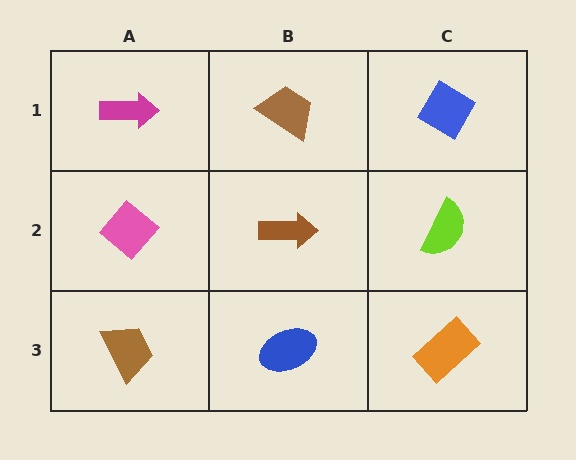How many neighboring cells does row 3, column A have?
2.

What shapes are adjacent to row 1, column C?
A lime semicircle (row 2, column C), a brown trapezoid (row 1, column B).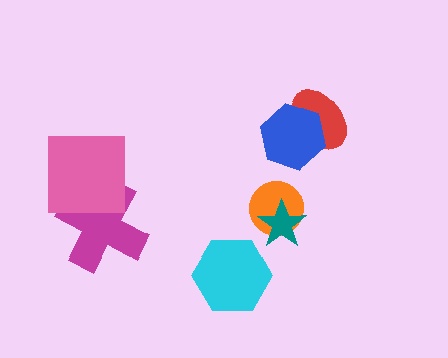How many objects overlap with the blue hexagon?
1 object overlaps with the blue hexagon.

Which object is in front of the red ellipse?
The blue hexagon is in front of the red ellipse.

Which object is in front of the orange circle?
The teal star is in front of the orange circle.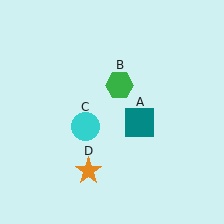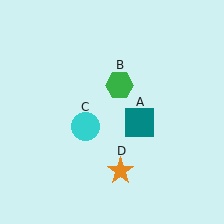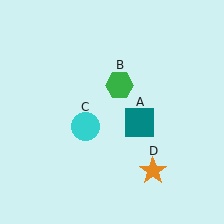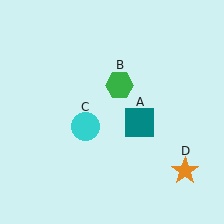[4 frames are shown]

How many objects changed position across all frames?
1 object changed position: orange star (object D).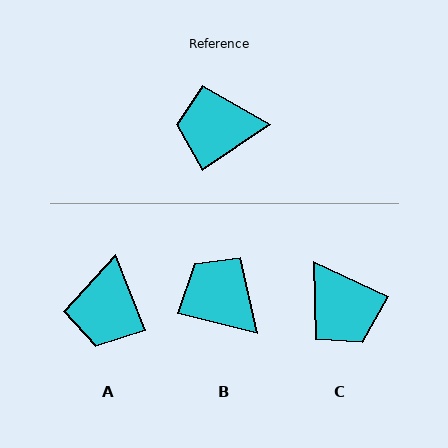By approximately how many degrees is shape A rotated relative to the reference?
Approximately 77 degrees counter-clockwise.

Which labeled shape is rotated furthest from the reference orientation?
C, about 121 degrees away.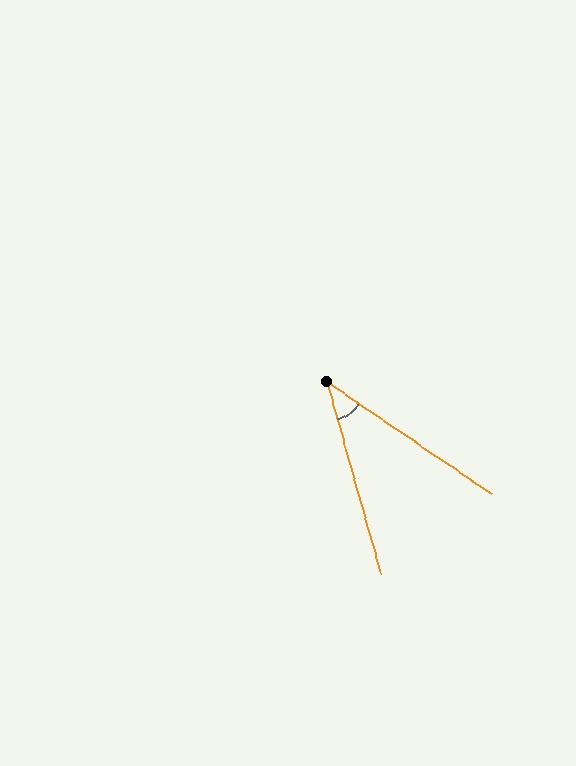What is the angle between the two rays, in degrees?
Approximately 40 degrees.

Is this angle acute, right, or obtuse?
It is acute.